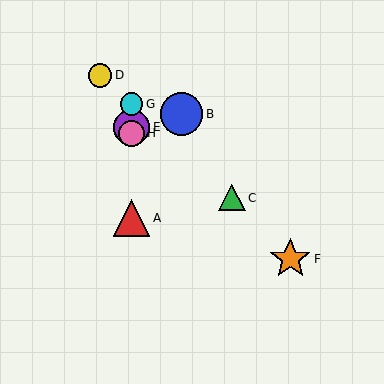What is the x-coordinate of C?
Object C is at x≈232.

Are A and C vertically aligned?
No, A is at x≈132 and C is at x≈232.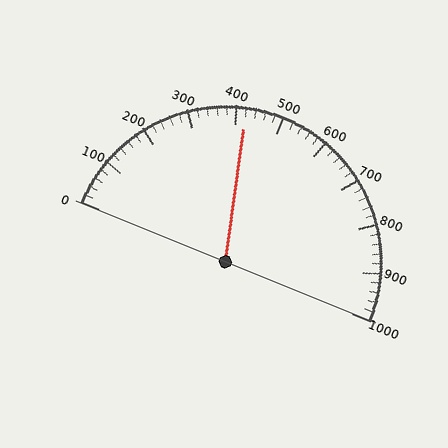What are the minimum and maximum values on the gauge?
The gauge ranges from 0 to 1000.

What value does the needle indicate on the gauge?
The needle indicates approximately 420.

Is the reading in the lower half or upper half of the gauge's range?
The reading is in the lower half of the range (0 to 1000).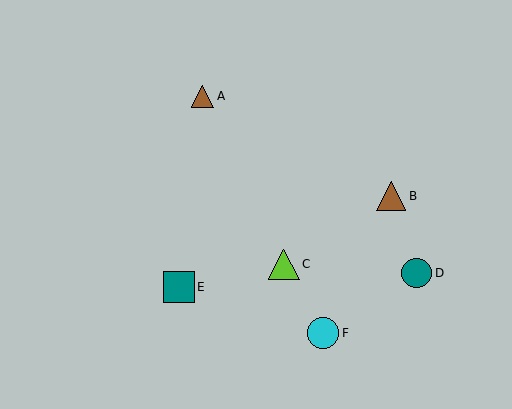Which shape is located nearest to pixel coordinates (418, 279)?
The teal circle (labeled D) at (417, 273) is nearest to that location.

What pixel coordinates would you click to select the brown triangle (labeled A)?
Click at (203, 96) to select the brown triangle A.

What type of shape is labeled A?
Shape A is a brown triangle.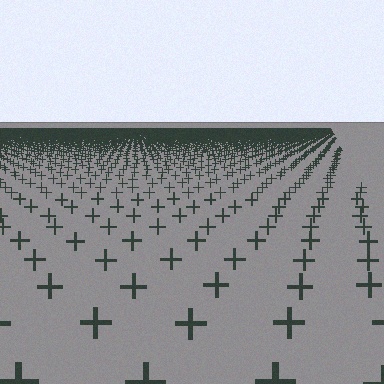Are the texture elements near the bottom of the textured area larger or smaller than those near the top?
Larger. Near the bottom, elements are closer to the viewer and appear at a bigger on-screen size.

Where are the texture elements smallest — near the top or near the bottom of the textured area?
Near the top.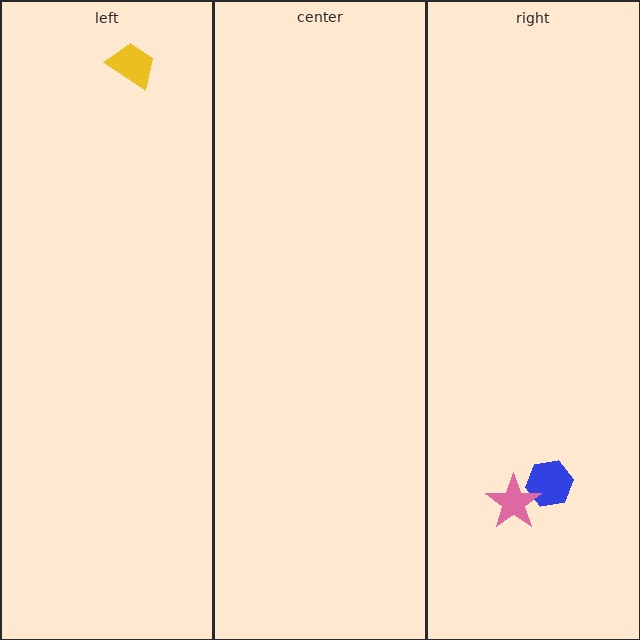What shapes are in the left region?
The yellow trapezoid.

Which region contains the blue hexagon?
The right region.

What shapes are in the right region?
The blue hexagon, the pink star.